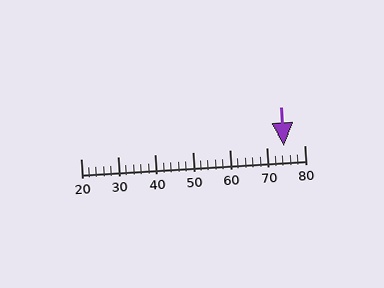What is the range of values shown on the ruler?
The ruler shows values from 20 to 80.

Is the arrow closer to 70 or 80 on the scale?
The arrow is closer to 70.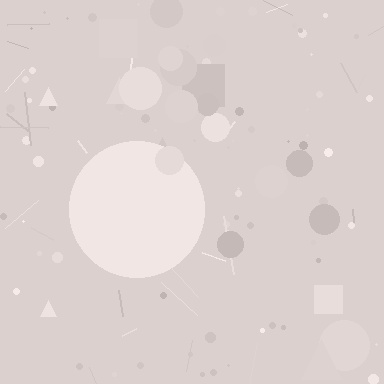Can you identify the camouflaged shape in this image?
The camouflaged shape is a circle.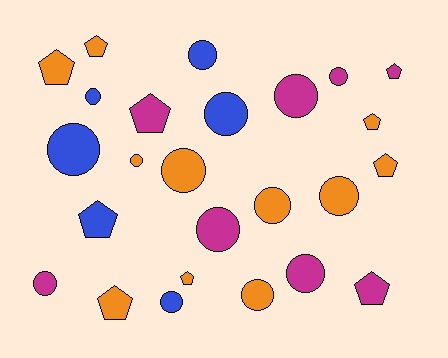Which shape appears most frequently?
Circle, with 15 objects.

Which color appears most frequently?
Orange, with 11 objects.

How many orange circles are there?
There are 5 orange circles.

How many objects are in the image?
There are 25 objects.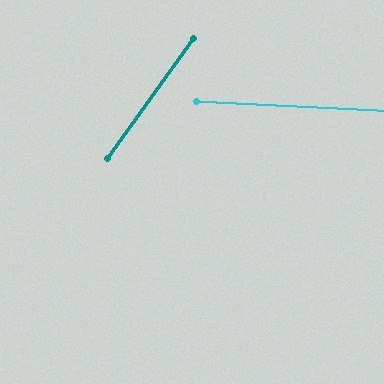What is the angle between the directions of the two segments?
Approximately 57 degrees.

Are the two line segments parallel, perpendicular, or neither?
Neither parallel nor perpendicular — they differ by about 57°.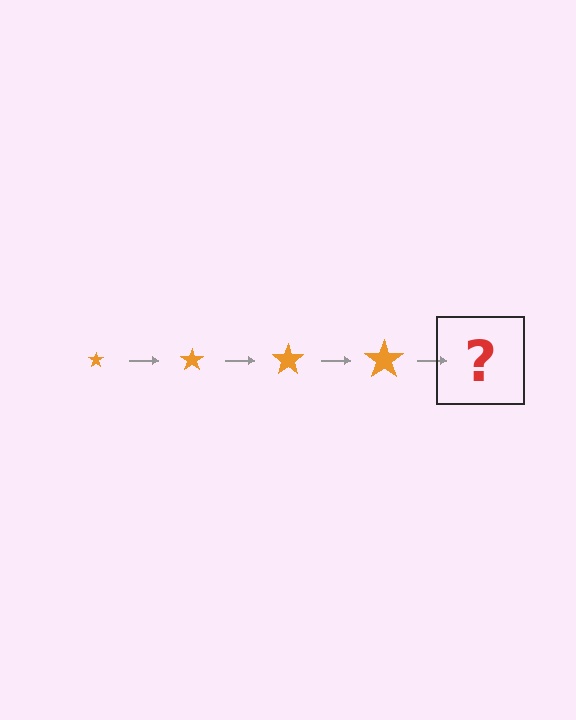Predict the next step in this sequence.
The next step is an orange star, larger than the previous one.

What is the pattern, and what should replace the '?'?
The pattern is that the star gets progressively larger each step. The '?' should be an orange star, larger than the previous one.